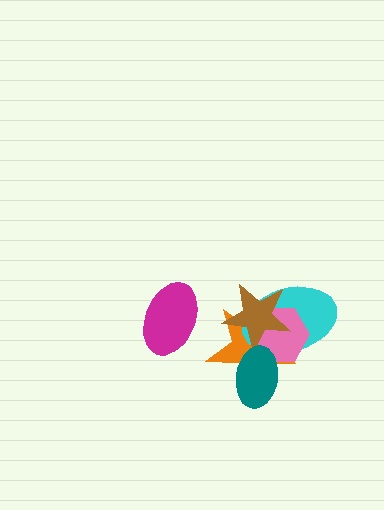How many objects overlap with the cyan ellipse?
4 objects overlap with the cyan ellipse.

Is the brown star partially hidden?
Yes, it is partially covered by another shape.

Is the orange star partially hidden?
Yes, it is partially covered by another shape.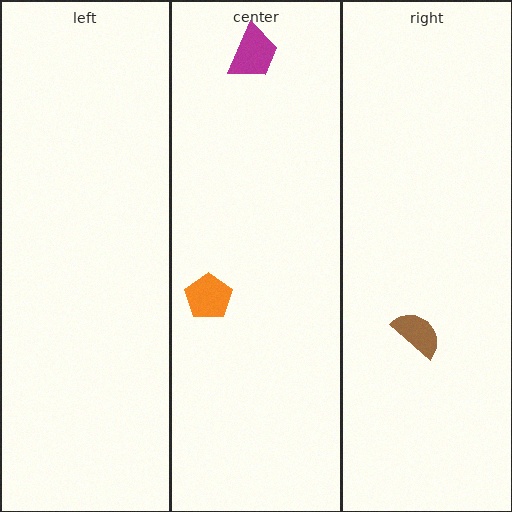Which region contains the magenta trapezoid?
The center region.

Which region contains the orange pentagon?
The center region.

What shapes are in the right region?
The brown semicircle.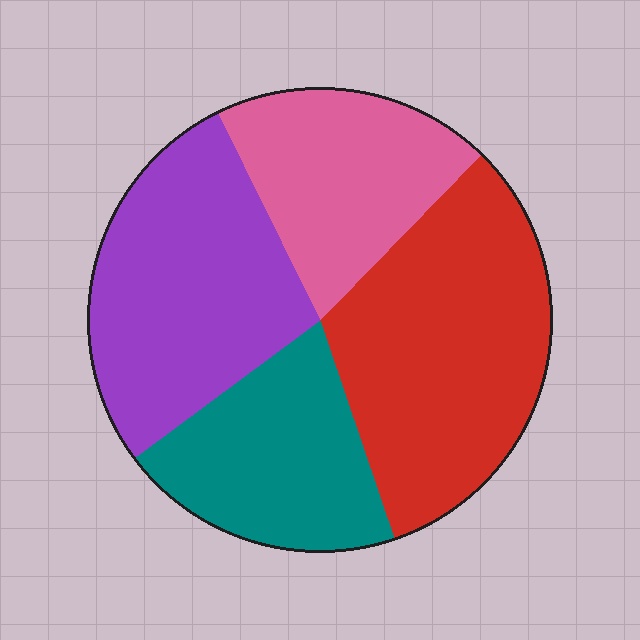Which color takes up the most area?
Red, at roughly 30%.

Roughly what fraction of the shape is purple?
Purple takes up about one quarter (1/4) of the shape.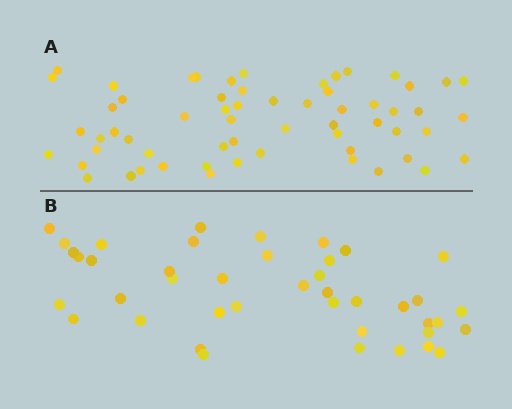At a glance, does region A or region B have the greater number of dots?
Region A (the top region) has more dots.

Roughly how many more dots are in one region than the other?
Region A has approximately 20 more dots than region B.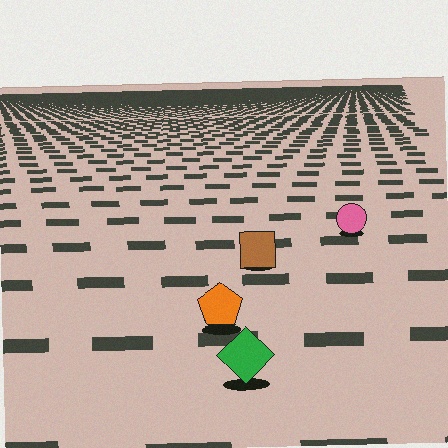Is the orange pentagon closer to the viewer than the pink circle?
Yes. The orange pentagon is closer — you can tell from the texture gradient: the ground texture is coarser near it.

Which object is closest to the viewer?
The green diamond is closest. The texture marks near it are larger and more spread out.